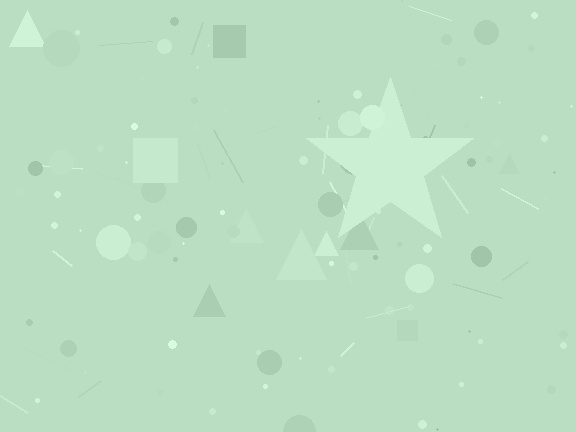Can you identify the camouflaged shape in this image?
The camouflaged shape is a star.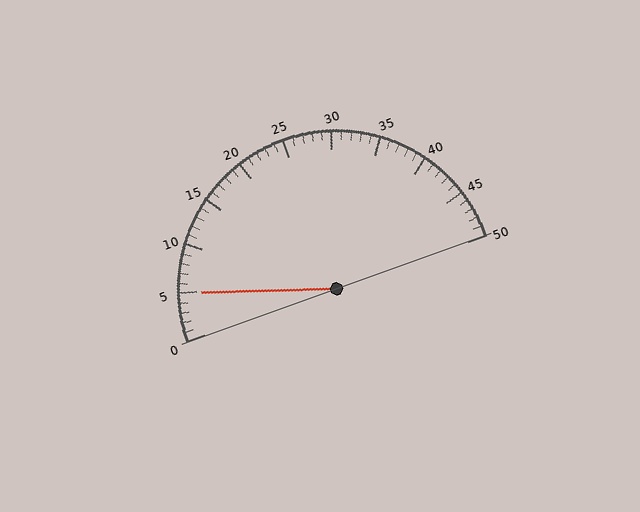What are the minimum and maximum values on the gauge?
The gauge ranges from 0 to 50.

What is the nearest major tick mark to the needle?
The nearest major tick mark is 5.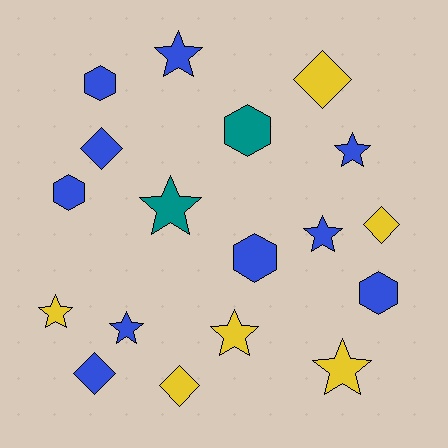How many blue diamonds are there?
There are 2 blue diamonds.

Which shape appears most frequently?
Star, with 8 objects.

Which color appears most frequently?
Blue, with 10 objects.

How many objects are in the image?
There are 18 objects.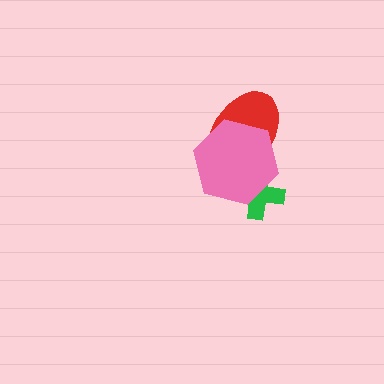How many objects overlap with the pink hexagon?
2 objects overlap with the pink hexagon.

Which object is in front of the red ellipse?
The pink hexagon is in front of the red ellipse.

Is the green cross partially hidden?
Yes, it is partially covered by another shape.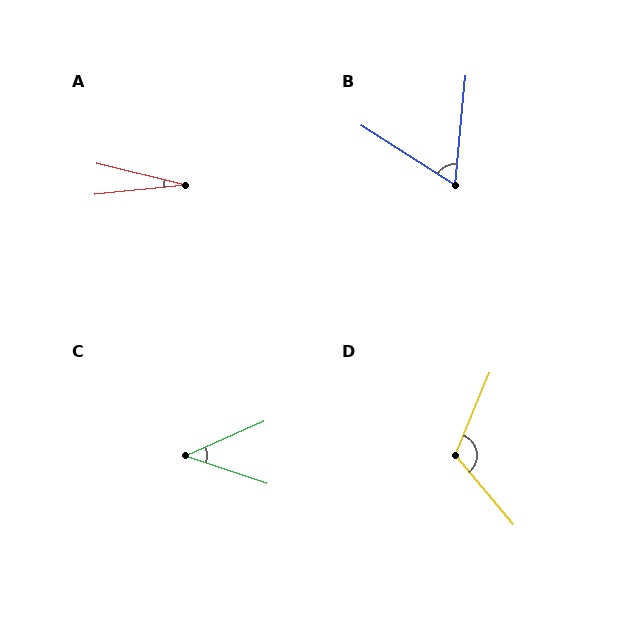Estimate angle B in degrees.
Approximately 63 degrees.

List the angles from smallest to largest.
A (20°), C (42°), B (63°), D (118°).